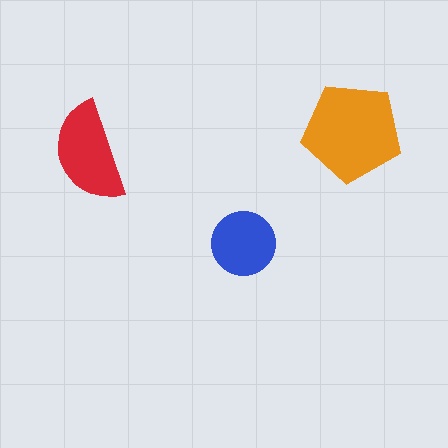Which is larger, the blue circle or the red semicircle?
The red semicircle.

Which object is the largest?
The orange pentagon.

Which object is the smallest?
The blue circle.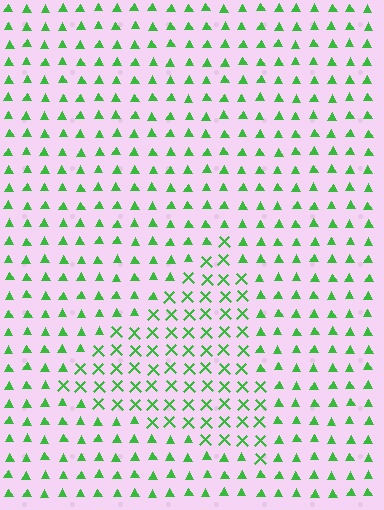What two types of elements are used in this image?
The image uses X marks inside the triangle region and triangles outside it.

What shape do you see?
I see a triangle.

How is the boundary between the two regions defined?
The boundary is defined by a change in element shape: X marks inside vs. triangles outside. All elements share the same color and spacing.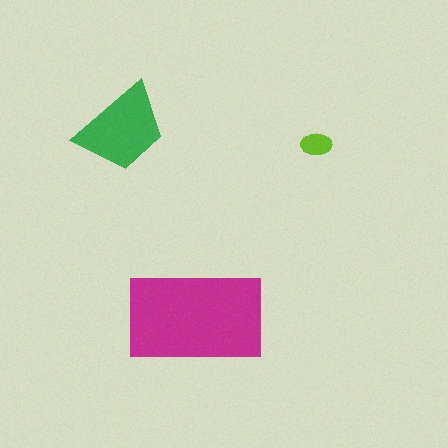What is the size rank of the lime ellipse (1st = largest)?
3rd.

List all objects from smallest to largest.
The lime ellipse, the green trapezoid, the magenta rectangle.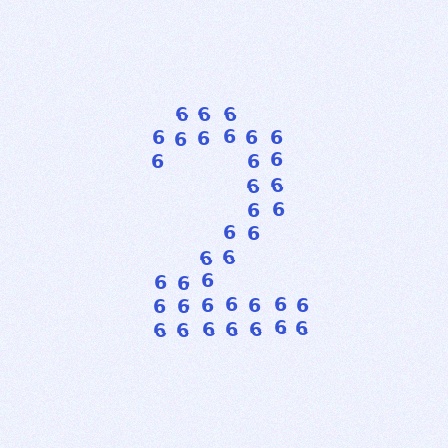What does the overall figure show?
The overall figure shows the digit 2.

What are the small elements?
The small elements are digit 6's.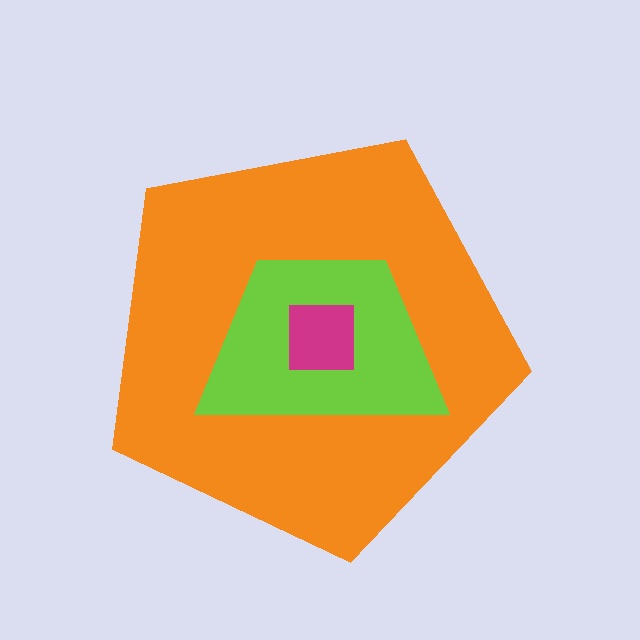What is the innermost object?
The magenta square.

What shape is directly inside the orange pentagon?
The lime trapezoid.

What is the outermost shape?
The orange pentagon.